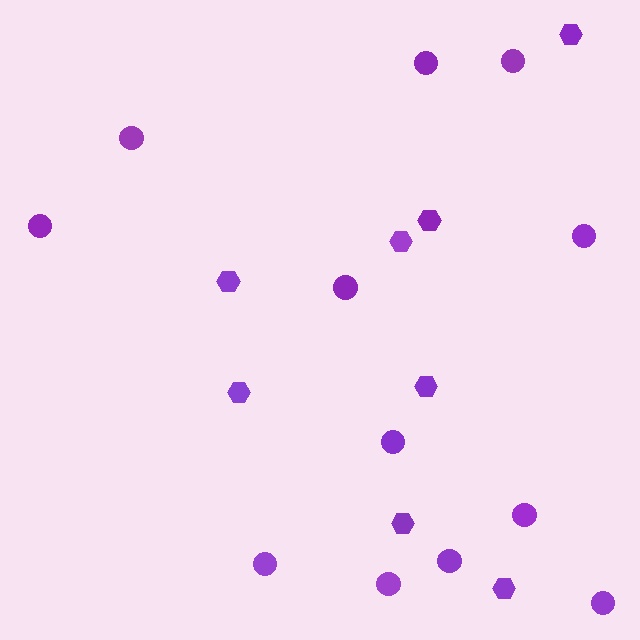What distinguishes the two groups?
There are 2 groups: one group of hexagons (8) and one group of circles (12).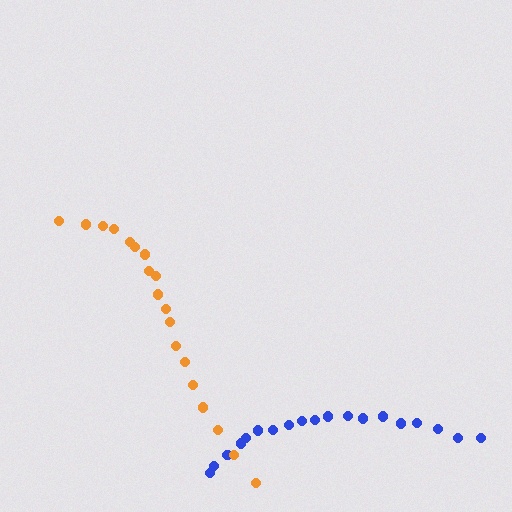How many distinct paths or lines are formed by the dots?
There are 2 distinct paths.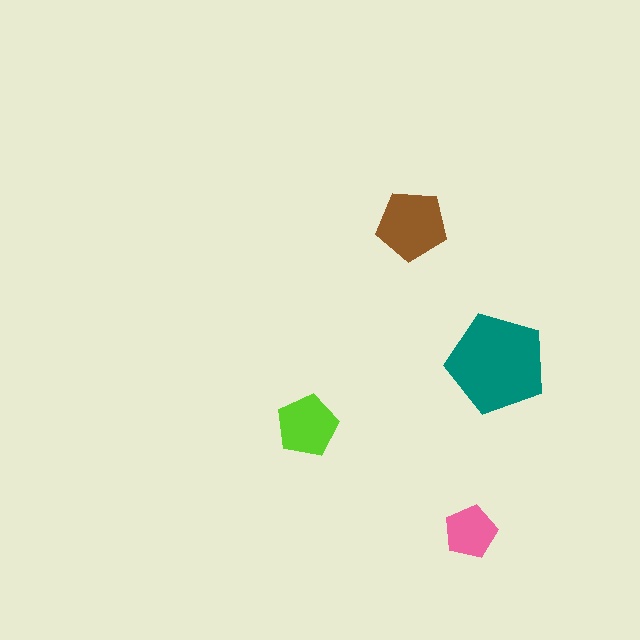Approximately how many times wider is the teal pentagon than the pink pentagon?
About 2 times wider.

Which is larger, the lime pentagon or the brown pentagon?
The brown one.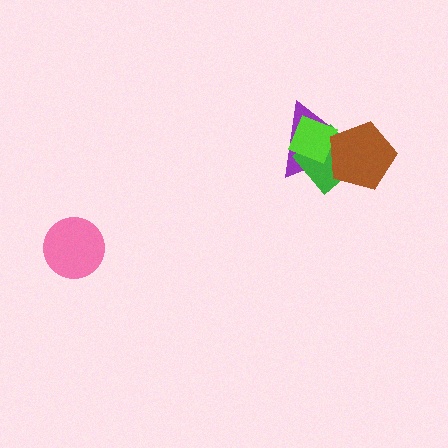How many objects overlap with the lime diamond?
3 objects overlap with the lime diamond.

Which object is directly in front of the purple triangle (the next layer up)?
The green diamond is directly in front of the purple triangle.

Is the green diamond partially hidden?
Yes, it is partially covered by another shape.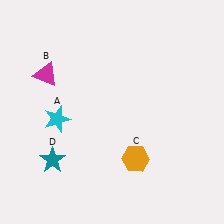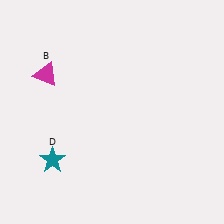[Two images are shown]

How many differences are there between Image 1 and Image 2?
There are 2 differences between the two images.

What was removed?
The orange hexagon (C), the cyan star (A) were removed in Image 2.